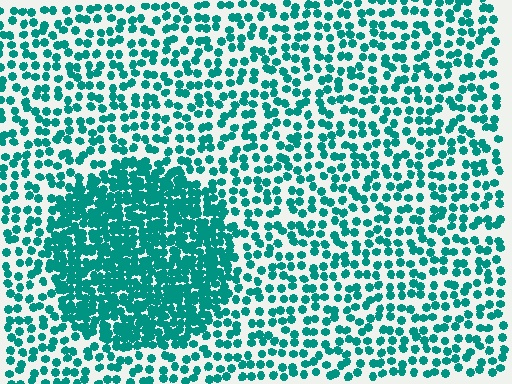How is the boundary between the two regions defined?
The boundary is defined by a change in element density (approximately 2.3x ratio). All elements are the same color, size, and shape.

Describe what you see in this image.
The image contains small teal elements arranged at two different densities. A circle-shaped region is visible where the elements are more densely packed than the surrounding area.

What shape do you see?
I see a circle.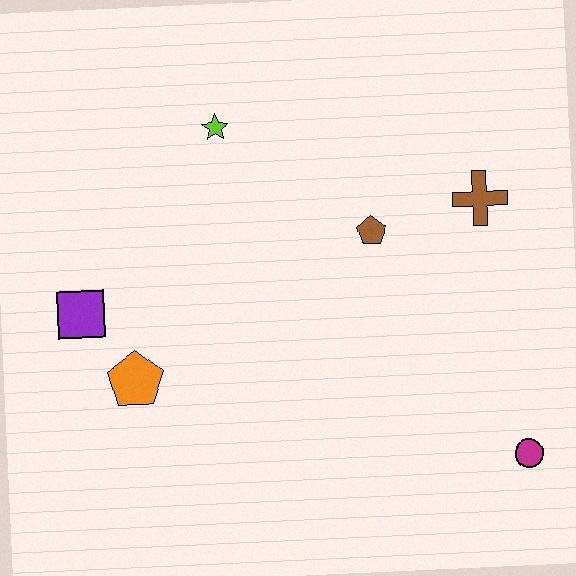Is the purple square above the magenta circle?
Yes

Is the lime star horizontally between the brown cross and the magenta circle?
No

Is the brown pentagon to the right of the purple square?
Yes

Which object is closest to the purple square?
The orange pentagon is closest to the purple square.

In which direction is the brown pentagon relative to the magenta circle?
The brown pentagon is above the magenta circle.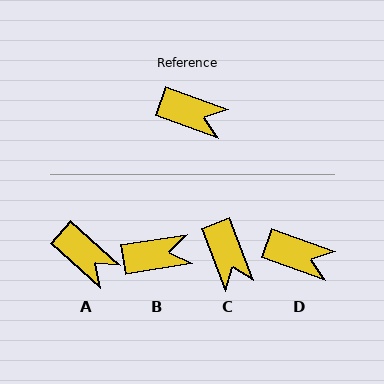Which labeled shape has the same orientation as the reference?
D.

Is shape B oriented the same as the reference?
No, it is off by about 29 degrees.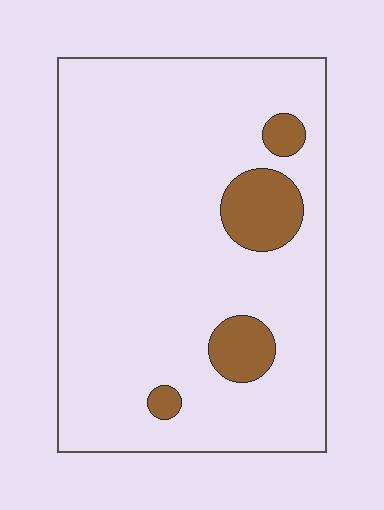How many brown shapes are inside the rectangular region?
4.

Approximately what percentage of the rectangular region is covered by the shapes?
Approximately 10%.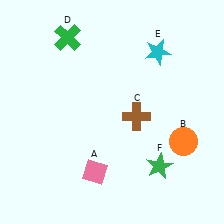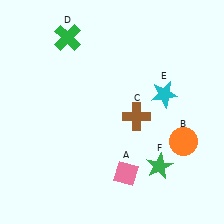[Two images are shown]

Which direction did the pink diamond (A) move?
The pink diamond (A) moved right.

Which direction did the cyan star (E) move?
The cyan star (E) moved down.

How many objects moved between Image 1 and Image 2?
2 objects moved between the two images.